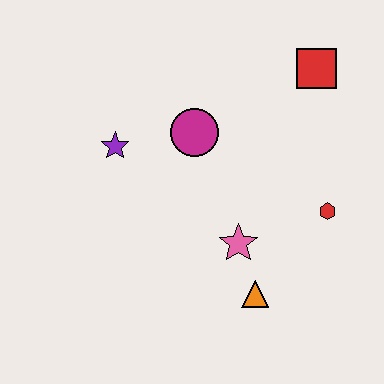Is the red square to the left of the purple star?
No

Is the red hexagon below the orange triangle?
No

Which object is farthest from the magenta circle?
The orange triangle is farthest from the magenta circle.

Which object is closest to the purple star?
The magenta circle is closest to the purple star.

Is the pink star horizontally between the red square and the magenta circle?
Yes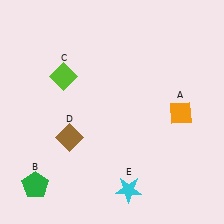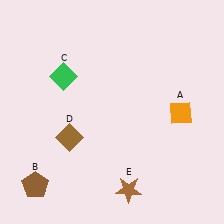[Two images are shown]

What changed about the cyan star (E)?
In Image 1, E is cyan. In Image 2, it changed to brown.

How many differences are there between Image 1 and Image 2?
There are 3 differences between the two images.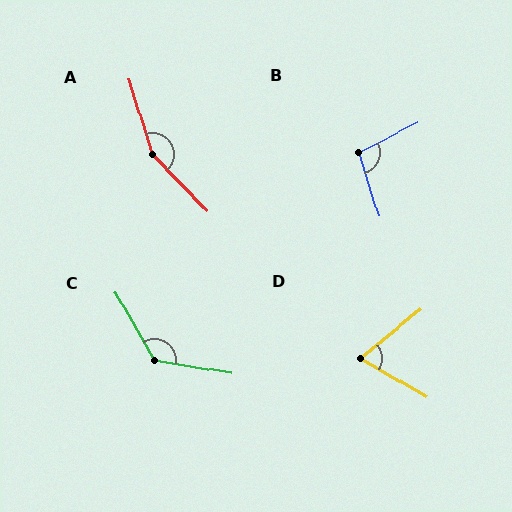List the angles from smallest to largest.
D (69°), B (100°), C (130°), A (152°).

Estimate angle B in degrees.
Approximately 100 degrees.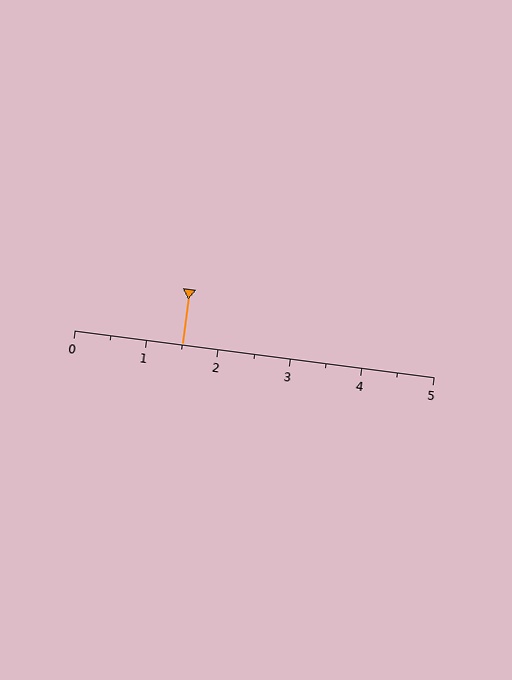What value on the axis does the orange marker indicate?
The marker indicates approximately 1.5.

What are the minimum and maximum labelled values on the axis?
The axis runs from 0 to 5.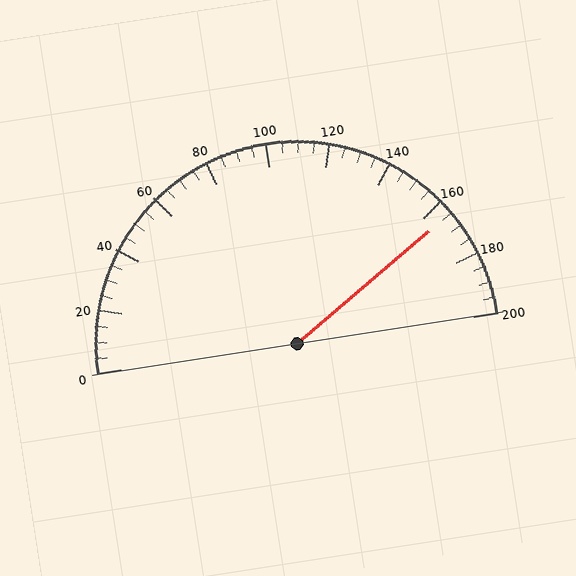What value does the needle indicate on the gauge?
The needle indicates approximately 165.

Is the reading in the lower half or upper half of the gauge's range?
The reading is in the upper half of the range (0 to 200).